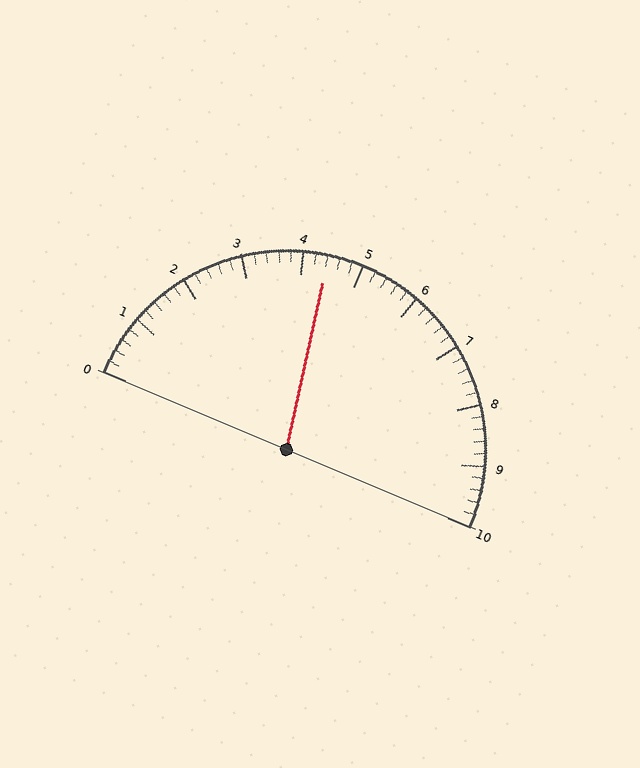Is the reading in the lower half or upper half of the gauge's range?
The reading is in the lower half of the range (0 to 10).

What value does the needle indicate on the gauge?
The needle indicates approximately 4.4.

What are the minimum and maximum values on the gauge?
The gauge ranges from 0 to 10.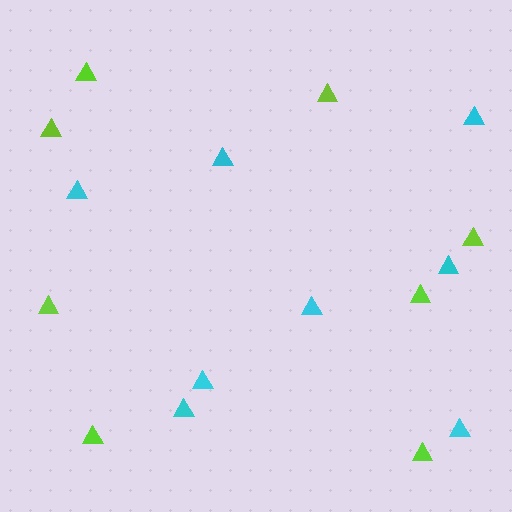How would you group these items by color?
There are 2 groups: one group of cyan triangles (8) and one group of lime triangles (8).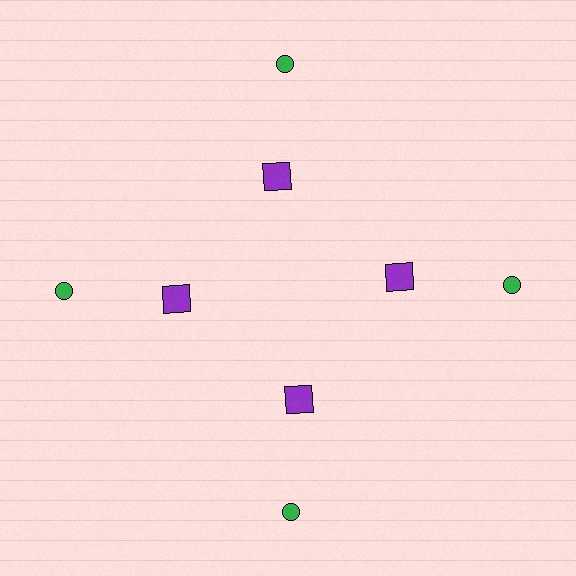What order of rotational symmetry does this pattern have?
This pattern has 4-fold rotational symmetry.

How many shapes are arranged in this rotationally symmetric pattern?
There are 8 shapes, arranged in 4 groups of 2.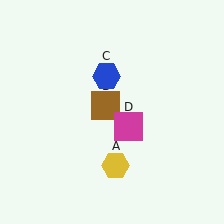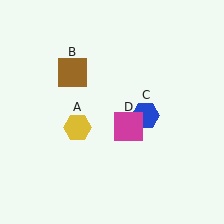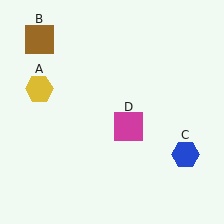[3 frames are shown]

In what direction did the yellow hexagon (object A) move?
The yellow hexagon (object A) moved up and to the left.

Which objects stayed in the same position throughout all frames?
Magenta square (object D) remained stationary.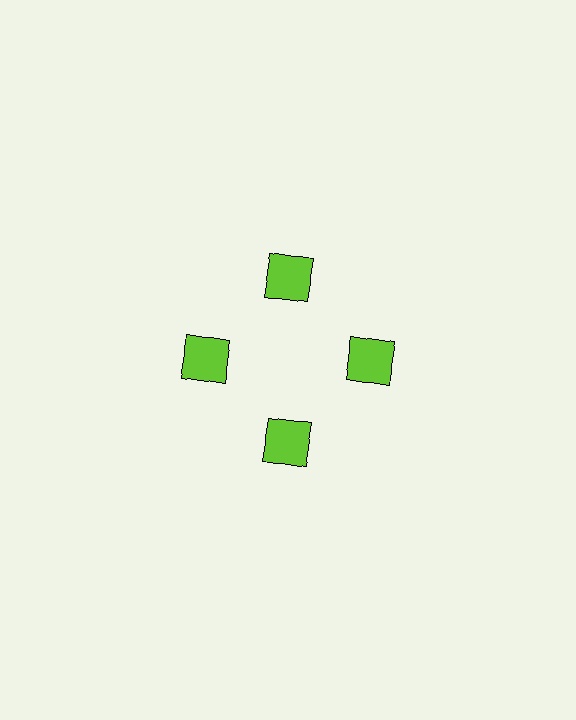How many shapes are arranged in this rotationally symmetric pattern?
There are 4 shapes, arranged in 4 groups of 1.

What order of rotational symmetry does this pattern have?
This pattern has 4-fold rotational symmetry.